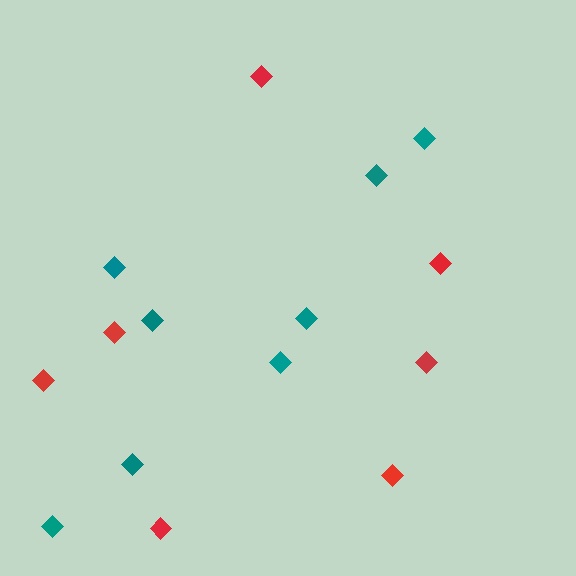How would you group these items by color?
There are 2 groups: one group of red diamonds (7) and one group of teal diamonds (8).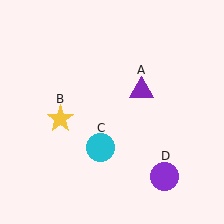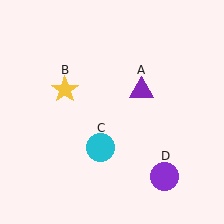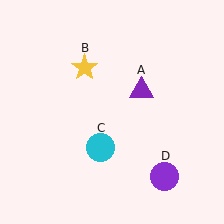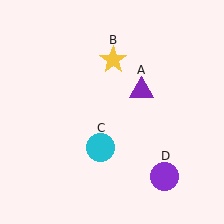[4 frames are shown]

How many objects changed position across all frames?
1 object changed position: yellow star (object B).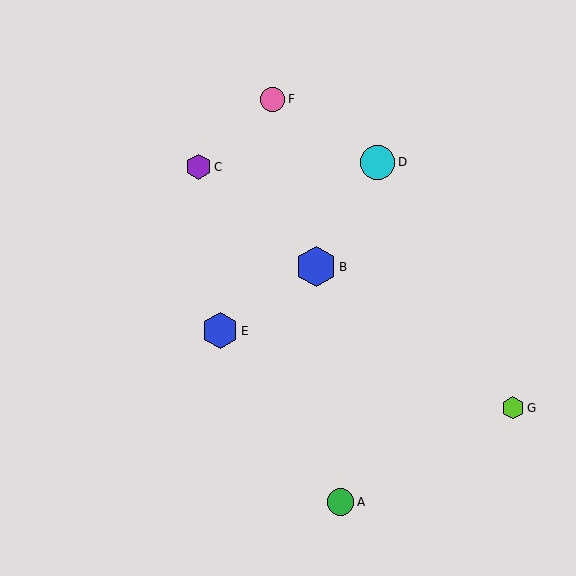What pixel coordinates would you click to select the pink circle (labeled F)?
Click at (273, 99) to select the pink circle F.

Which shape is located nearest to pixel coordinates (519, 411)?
The lime hexagon (labeled G) at (513, 408) is nearest to that location.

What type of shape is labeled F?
Shape F is a pink circle.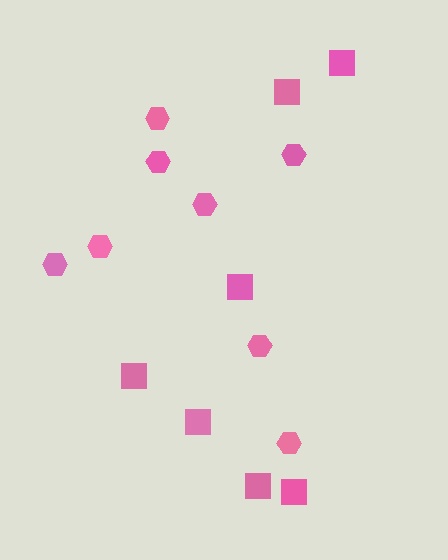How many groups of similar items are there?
There are 2 groups: one group of hexagons (8) and one group of squares (7).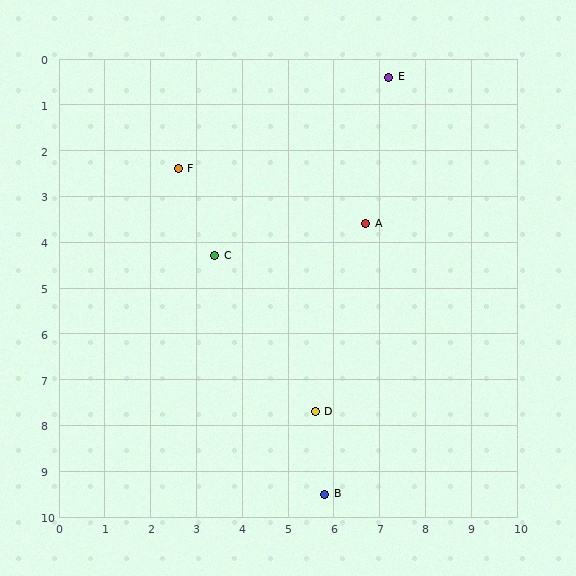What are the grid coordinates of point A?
Point A is at approximately (6.7, 3.6).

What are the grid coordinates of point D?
Point D is at approximately (5.6, 7.7).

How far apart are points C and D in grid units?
Points C and D are about 4.0 grid units apart.